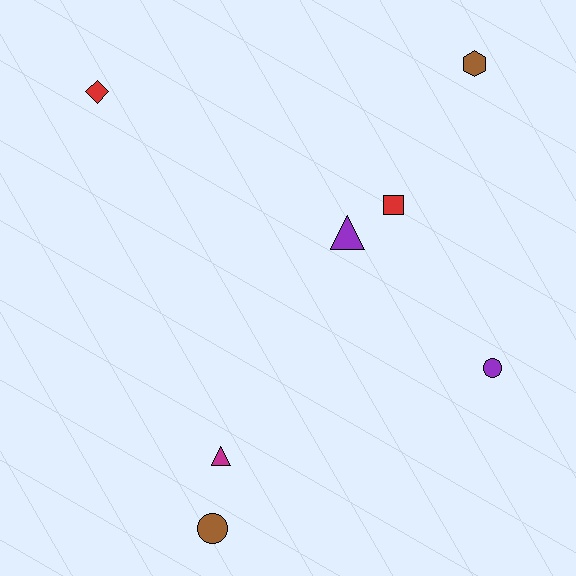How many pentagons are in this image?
There are no pentagons.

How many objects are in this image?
There are 7 objects.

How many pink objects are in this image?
There are no pink objects.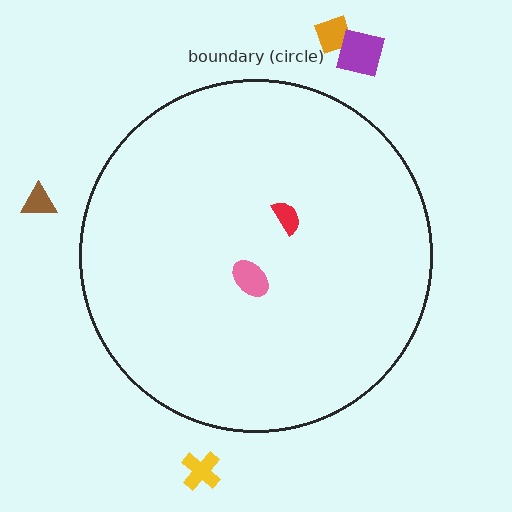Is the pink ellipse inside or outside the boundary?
Inside.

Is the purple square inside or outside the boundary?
Outside.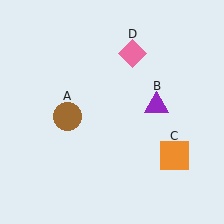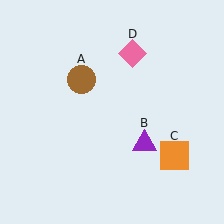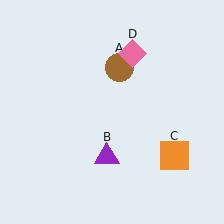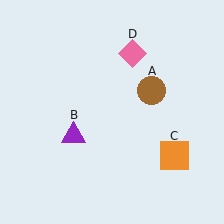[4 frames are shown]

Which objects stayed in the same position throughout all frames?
Orange square (object C) and pink diamond (object D) remained stationary.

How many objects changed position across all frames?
2 objects changed position: brown circle (object A), purple triangle (object B).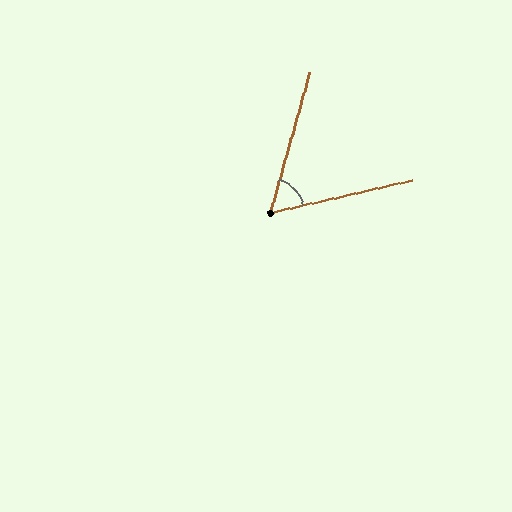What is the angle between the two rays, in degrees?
Approximately 61 degrees.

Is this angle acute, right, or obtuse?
It is acute.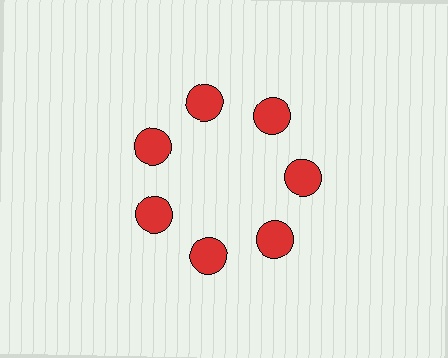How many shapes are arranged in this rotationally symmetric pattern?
There are 7 shapes, arranged in 7 groups of 1.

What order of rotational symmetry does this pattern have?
This pattern has 7-fold rotational symmetry.